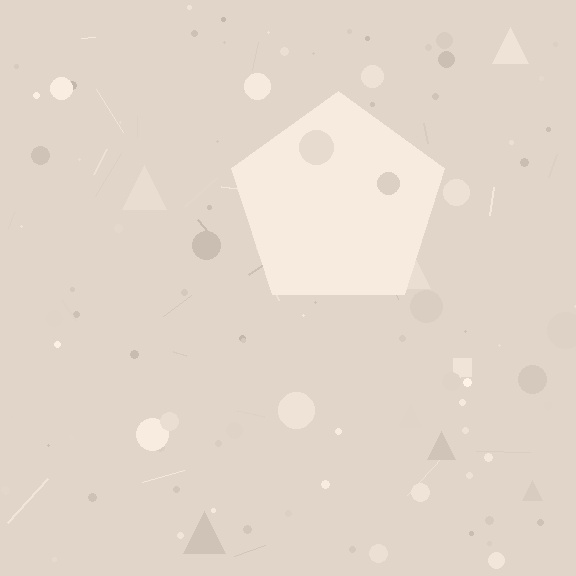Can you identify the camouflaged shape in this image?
The camouflaged shape is a pentagon.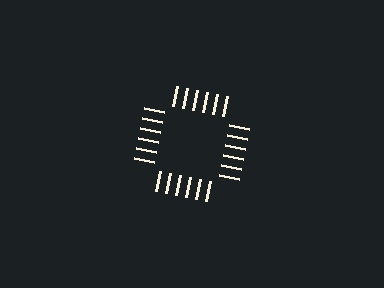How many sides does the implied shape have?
4 sides — the line-ends trace a square.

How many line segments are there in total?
24 — 6 along each of the 4 edges.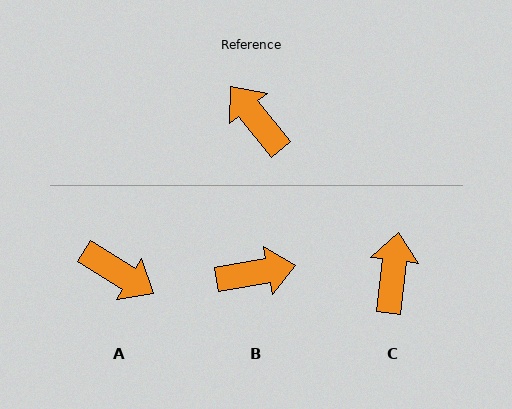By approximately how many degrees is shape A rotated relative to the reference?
Approximately 160 degrees clockwise.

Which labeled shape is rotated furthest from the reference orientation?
A, about 160 degrees away.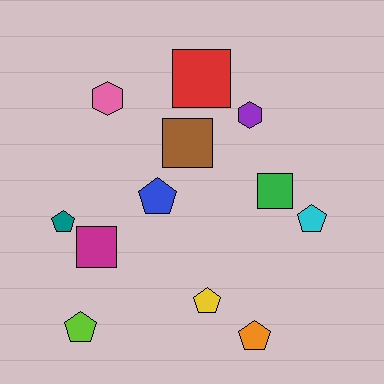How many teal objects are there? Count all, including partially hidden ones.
There is 1 teal object.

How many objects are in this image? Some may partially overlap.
There are 12 objects.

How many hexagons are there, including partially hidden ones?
There are 2 hexagons.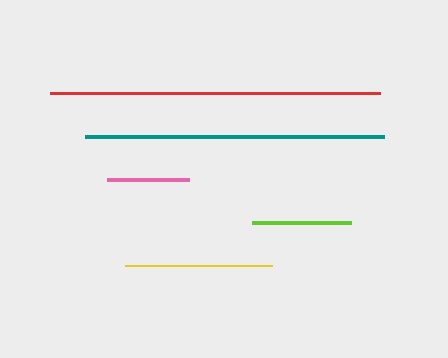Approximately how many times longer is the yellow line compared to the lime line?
The yellow line is approximately 1.5 times the length of the lime line.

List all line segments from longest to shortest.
From longest to shortest: red, teal, yellow, lime, pink.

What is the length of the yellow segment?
The yellow segment is approximately 147 pixels long.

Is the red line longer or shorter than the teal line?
The red line is longer than the teal line.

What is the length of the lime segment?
The lime segment is approximately 99 pixels long.